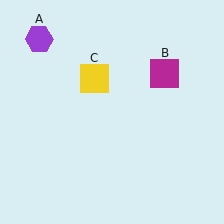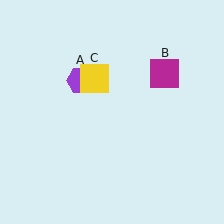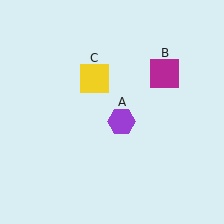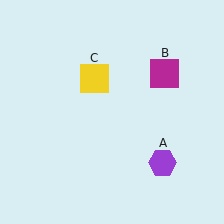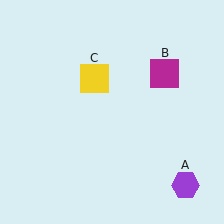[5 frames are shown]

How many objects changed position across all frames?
1 object changed position: purple hexagon (object A).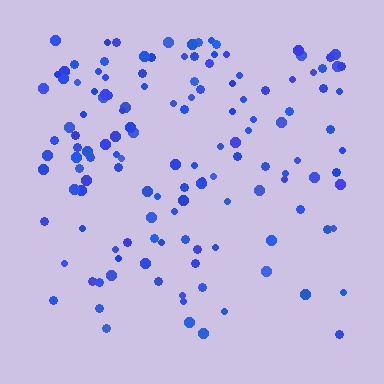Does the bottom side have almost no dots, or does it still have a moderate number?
Still a moderate number, just noticeably fewer than the top.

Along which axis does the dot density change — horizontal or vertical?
Vertical.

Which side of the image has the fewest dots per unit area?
The bottom.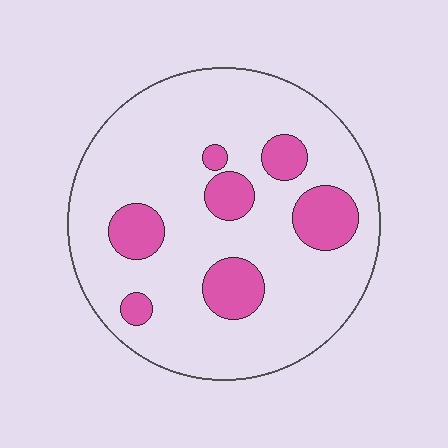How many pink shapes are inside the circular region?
7.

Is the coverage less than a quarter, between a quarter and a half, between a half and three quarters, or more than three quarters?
Less than a quarter.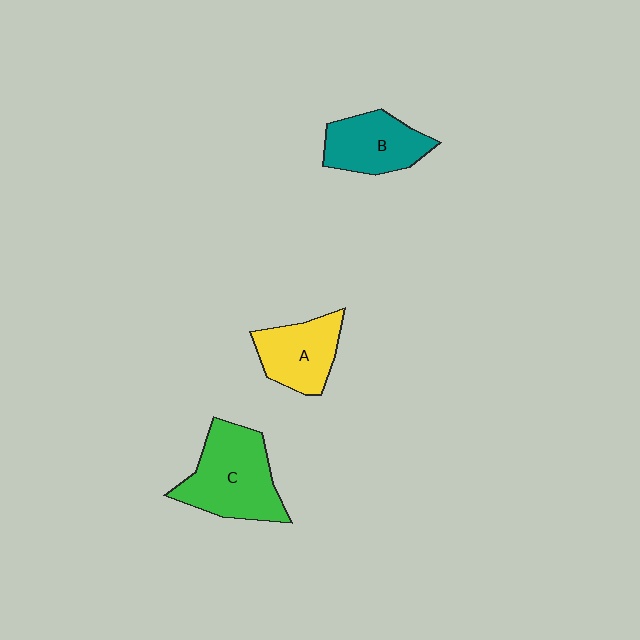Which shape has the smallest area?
Shape A (yellow).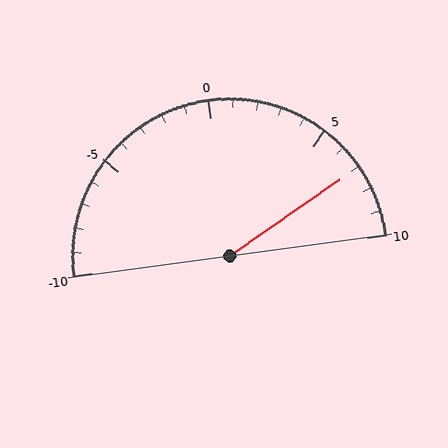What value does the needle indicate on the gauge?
The needle indicates approximately 7.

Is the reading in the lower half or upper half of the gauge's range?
The reading is in the upper half of the range (-10 to 10).